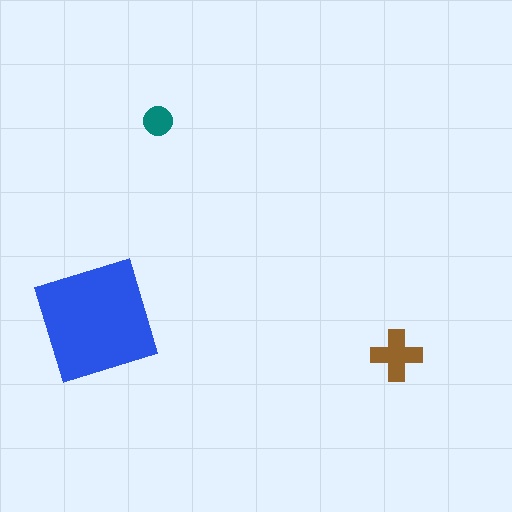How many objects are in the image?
There are 3 objects in the image.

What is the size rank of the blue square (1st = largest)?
1st.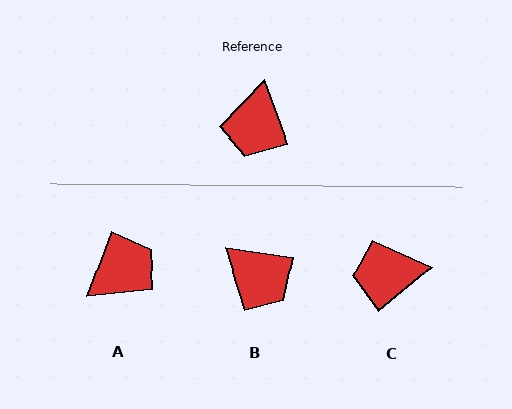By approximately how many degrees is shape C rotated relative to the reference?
Approximately 70 degrees clockwise.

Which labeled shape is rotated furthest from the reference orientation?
A, about 140 degrees away.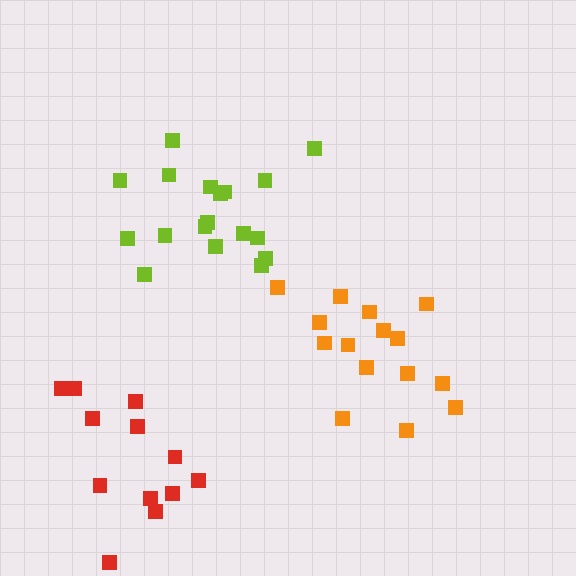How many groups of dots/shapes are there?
There are 3 groups.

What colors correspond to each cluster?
The clusters are colored: lime, orange, red.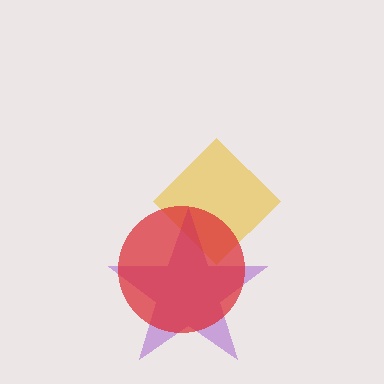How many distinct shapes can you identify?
There are 3 distinct shapes: a yellow diamond, a purple star, a red circle.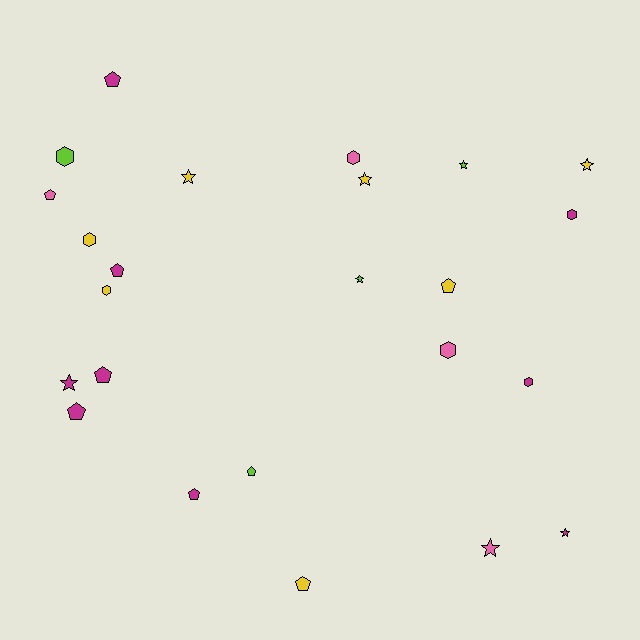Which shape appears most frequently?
Pentagon, with 9 objects.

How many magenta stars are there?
There are 2 magenta stars.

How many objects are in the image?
There are 24 objects.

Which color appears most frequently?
Magenta, with 9 objects.